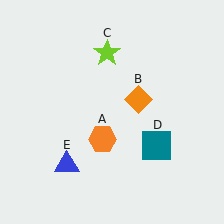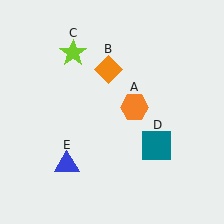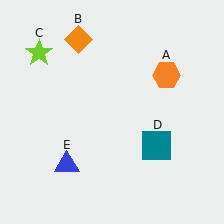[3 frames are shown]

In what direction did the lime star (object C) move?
The lime star (object C) moved left.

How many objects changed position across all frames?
3 objects changed position: orange hexagon (object A), orange diamond (object B), lime star (object C).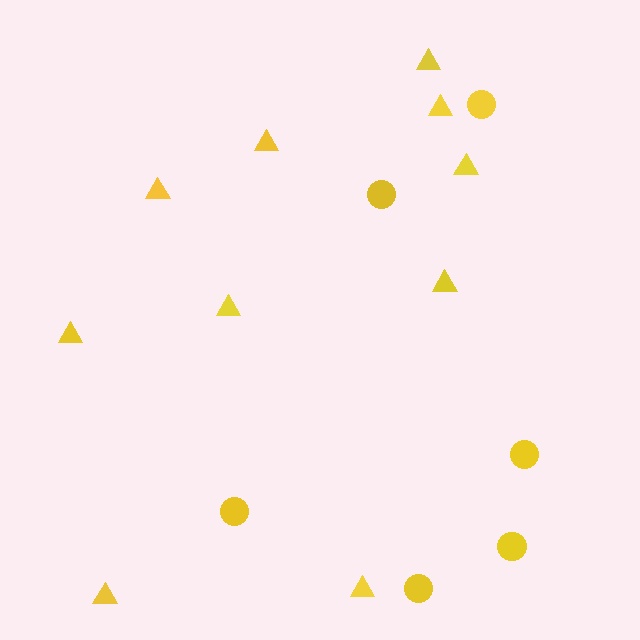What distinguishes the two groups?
There are 2 groups: one group of circles (6) and one group of triangles (10).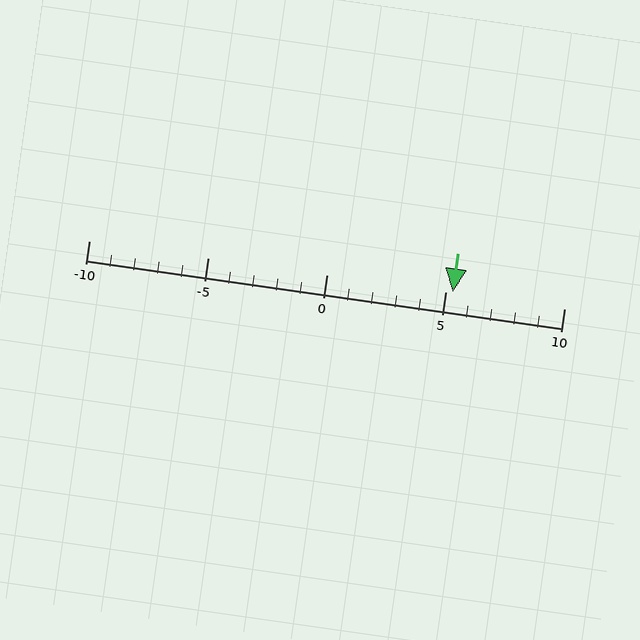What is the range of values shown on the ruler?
The ruler shows values from -10 to 10.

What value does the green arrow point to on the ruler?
The green arrow points to approximately 5.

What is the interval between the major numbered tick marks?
The major tick marks are spaced 5 units apart.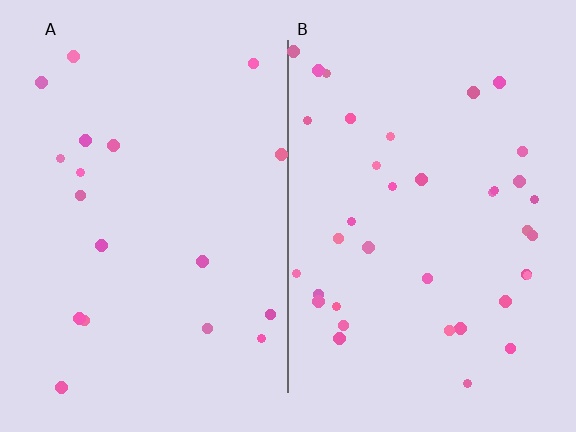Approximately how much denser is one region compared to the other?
Approximately 2.0× — region B over region A.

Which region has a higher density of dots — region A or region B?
B (the right).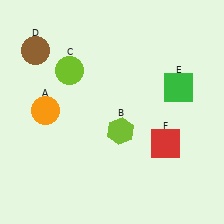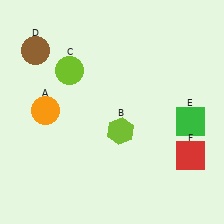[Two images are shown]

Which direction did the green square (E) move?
The green square (E) moved down.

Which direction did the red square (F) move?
The red square (F) moved right.